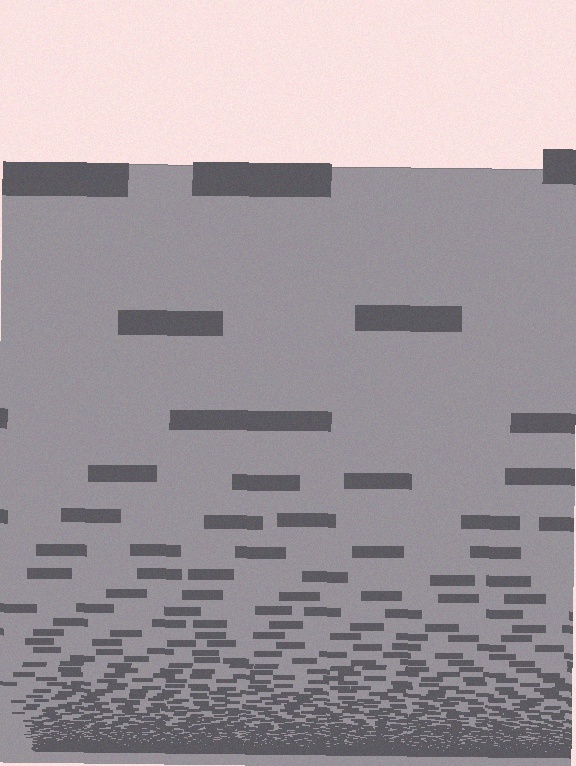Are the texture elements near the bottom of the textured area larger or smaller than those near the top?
Smaller. The gradient is inverted — elements near the bottom are smaller and denser.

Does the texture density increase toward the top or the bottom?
Density increases toward the bottom.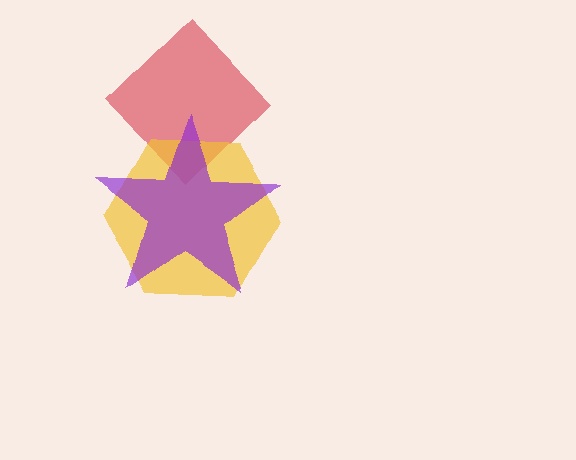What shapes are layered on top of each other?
The layered shapes are: a red diamond, a yellow hexagon, a purple star.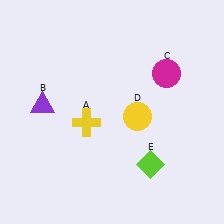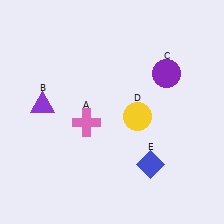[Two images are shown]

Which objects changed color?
A changed from yellow to pink. C changed from magenta to purple. E changed from lime to blue.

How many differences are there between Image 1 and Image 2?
There are 3 differences between the two images.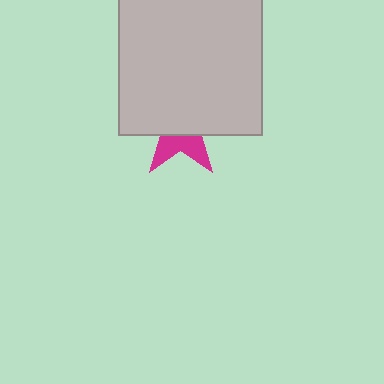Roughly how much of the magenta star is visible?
A small part of it is visible (roughly 36%).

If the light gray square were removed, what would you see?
You would see the complete magenta star.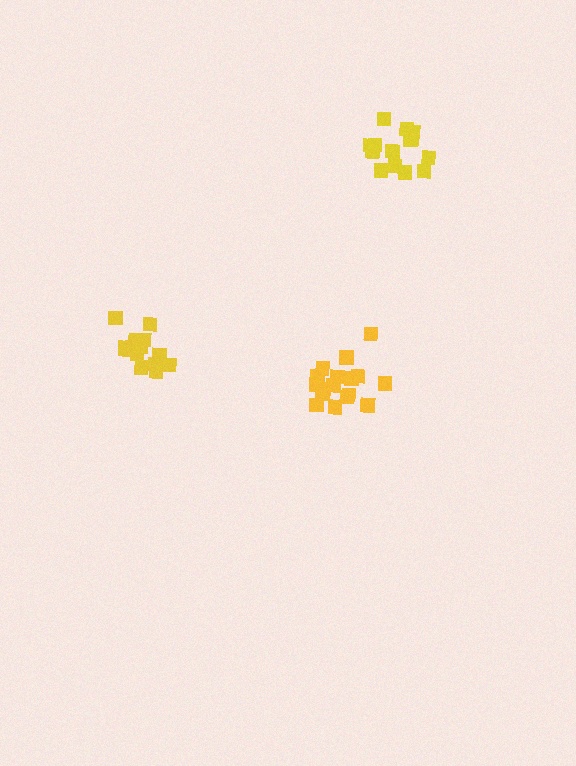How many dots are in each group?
Group 1: 17 dots, Group 2: 14 dots, Group 3: 16 dots (47 total).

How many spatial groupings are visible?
There are 3 spatial groupings.